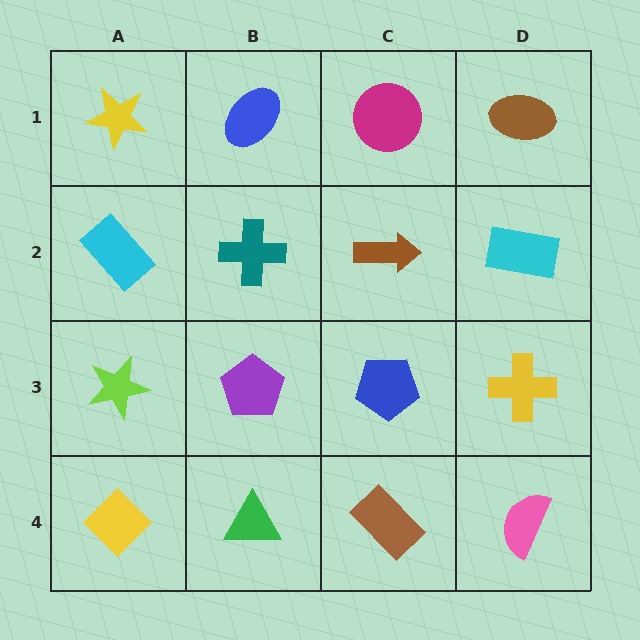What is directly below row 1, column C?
A brown arrow.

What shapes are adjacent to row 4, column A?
A lime star (row 3, column A), a green triangle (row 4, column B).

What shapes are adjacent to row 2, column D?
A brown ellipse (row 1, column D), a yellow cross (row 3, column D), a brown arrow (row 2, column C).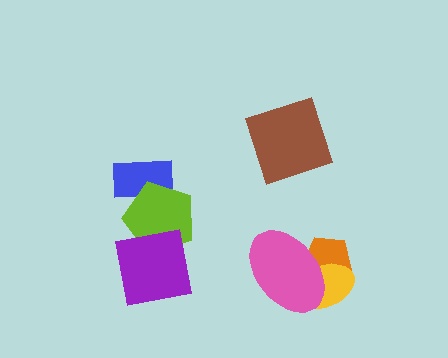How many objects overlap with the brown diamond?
0 objects overlap with the brown diamond.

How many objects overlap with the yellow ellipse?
2 objects overlap with the yellow ellipse.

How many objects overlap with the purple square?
1 object overlaps with the purple square.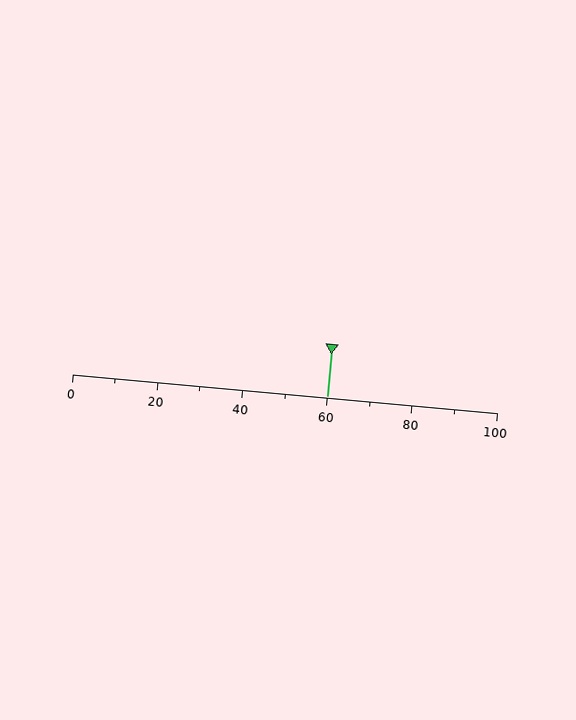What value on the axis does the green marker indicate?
The marker indicates approximately 60.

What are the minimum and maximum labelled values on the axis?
The axis runs from 0 to 100.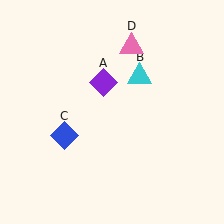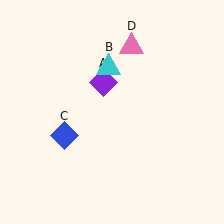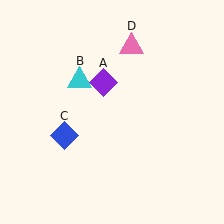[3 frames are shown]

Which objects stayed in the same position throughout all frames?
Purple diamond (object A) and blue diamond (object C) and pink triangle (object D) remained stationary.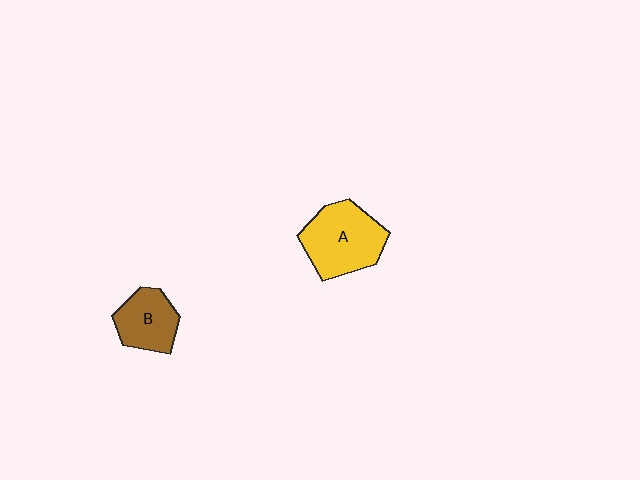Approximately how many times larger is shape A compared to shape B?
Approximately 1.5 times.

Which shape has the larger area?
Shape A (yellow).